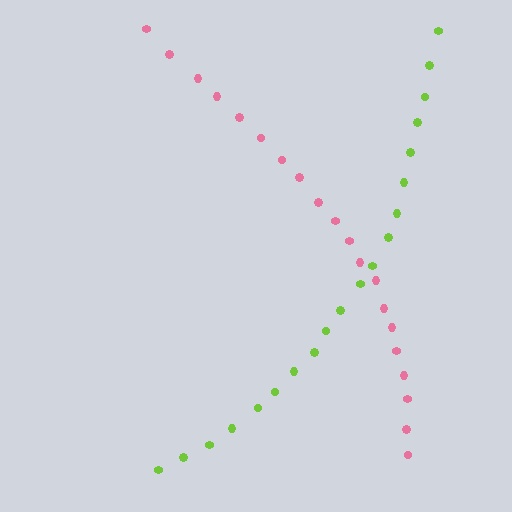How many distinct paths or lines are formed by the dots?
There are 2 distinct paths.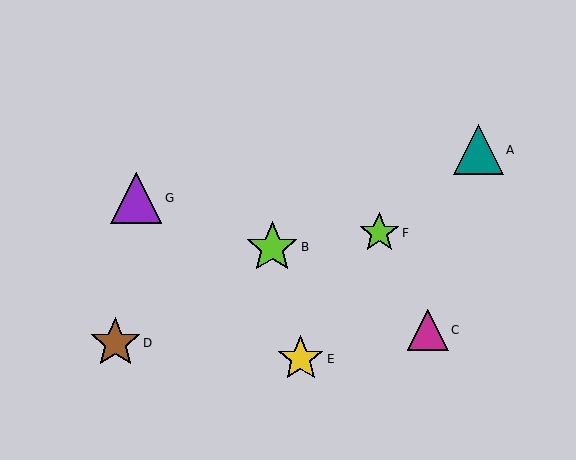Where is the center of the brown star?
The center of the brown star is at (115, 343).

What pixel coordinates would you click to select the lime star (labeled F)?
Click at (379, 233) to select the lime star F.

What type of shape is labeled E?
Shape E is a yellow star.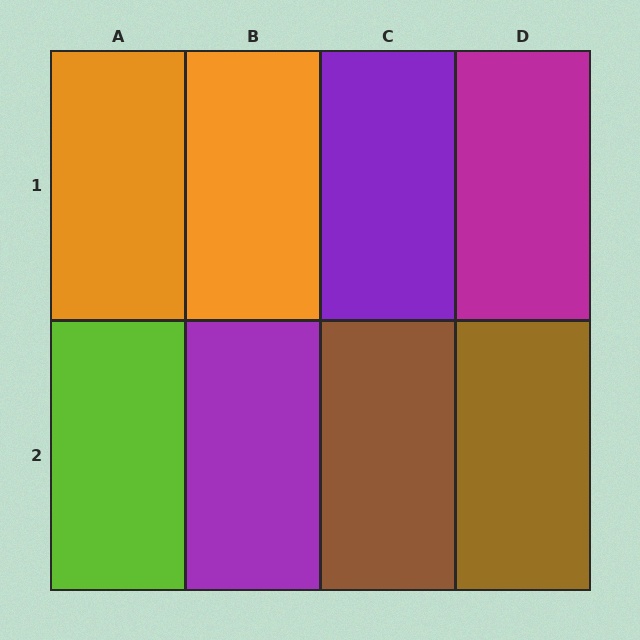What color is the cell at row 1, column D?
Magenta.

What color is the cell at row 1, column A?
Orange.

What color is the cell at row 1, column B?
Orange.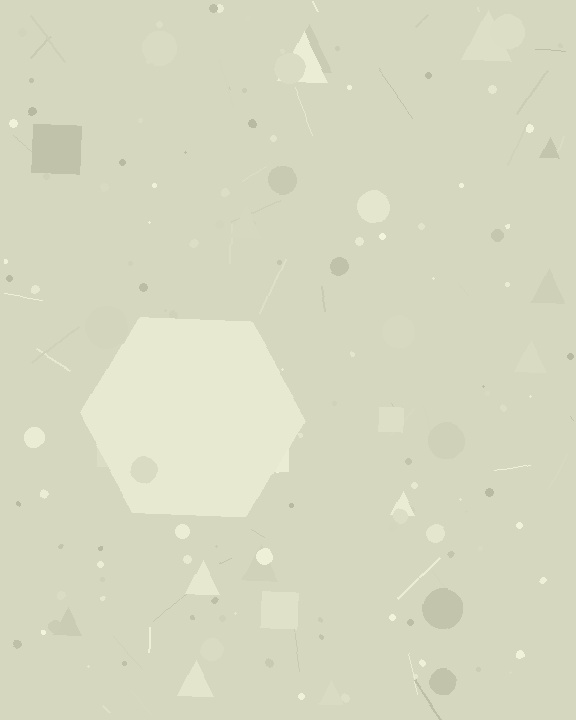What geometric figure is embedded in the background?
A hexagon is embedded in the background.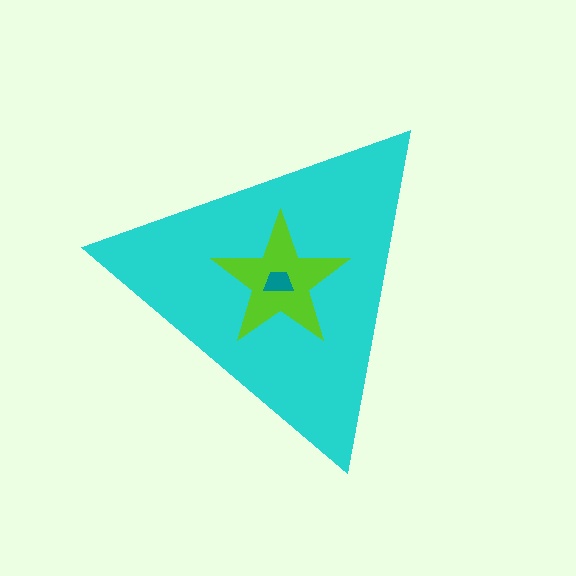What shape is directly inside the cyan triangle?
The lime star.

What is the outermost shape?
The cyan triangle.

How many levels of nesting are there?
3.